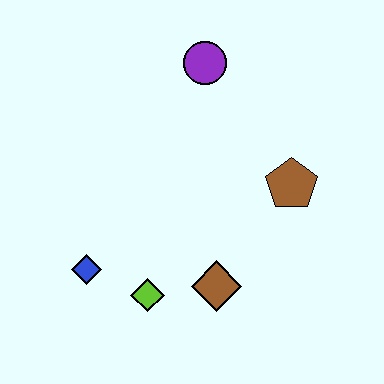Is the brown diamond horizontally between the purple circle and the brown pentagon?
Yes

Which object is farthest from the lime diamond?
The purple circle is farthest from the lime diamond.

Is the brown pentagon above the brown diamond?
Yes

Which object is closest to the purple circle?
The brown pentagon is closest to the purple circle.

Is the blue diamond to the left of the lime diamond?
Yes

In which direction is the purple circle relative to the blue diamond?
The purple circle is above the blue diamond.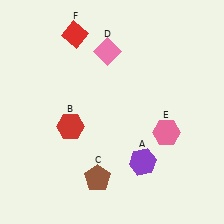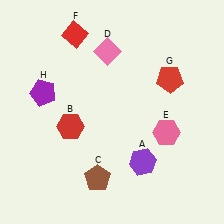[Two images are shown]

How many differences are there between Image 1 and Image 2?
There are 2 differences between the two images.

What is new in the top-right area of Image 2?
A red pentagon (G) was added in the top-right area of Image 2.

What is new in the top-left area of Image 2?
A purple pentagon (H) was added in the top-left area of Image 2.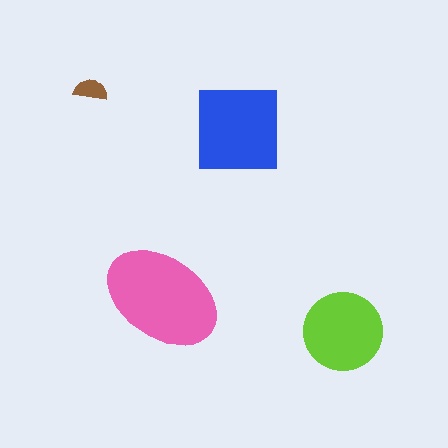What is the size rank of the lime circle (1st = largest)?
3rd.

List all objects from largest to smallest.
The pink ellipse, the blue square, the lime circle, the brown semicircle.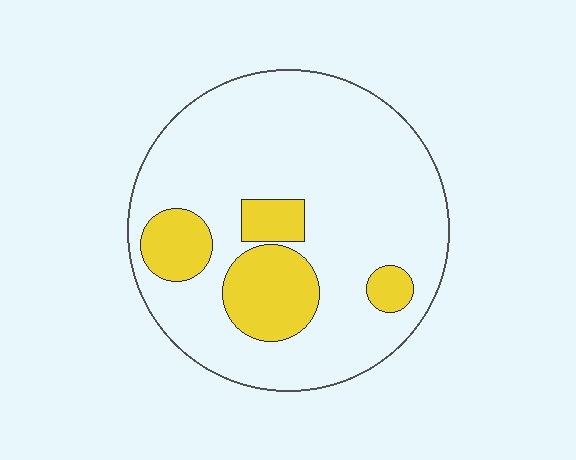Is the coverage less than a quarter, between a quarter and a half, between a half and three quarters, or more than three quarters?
Less than a quarter.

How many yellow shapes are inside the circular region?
4.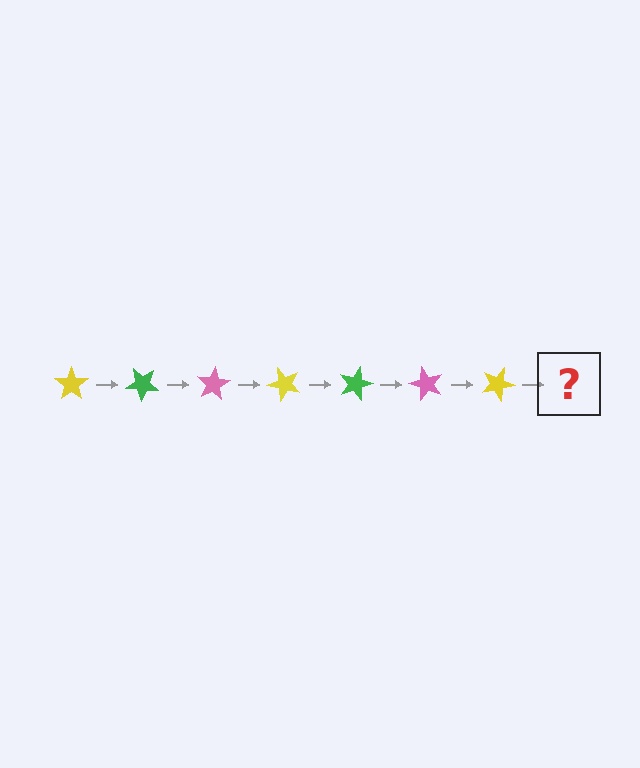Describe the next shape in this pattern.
It should be a green star, rotated 280 degrees from the start.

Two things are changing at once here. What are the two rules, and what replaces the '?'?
The two rules are that it rotates 40 degrees each step and the color cycles through yellow, green, and pink. The '?' should be a green star, rotated 280 degrees from the start.